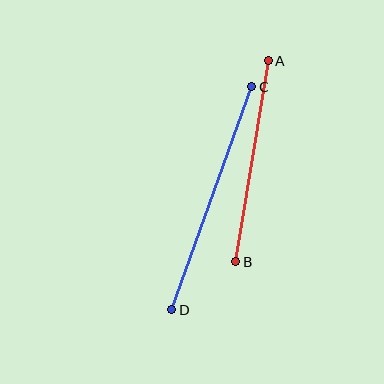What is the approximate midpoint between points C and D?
The midpoint is at approximately (212, 198) pixels.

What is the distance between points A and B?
The distance is approximately 204 pixels.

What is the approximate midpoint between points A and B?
The midpoint is at approximately (252, 161) pixels.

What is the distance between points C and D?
The distance is approximately 237 pixels.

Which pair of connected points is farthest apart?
Points C and D are farthest apart.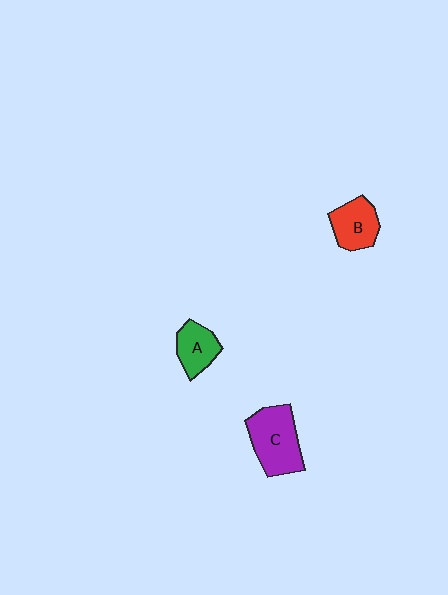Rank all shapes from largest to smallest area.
From largest to smallest: C (purple), B (red), A (green).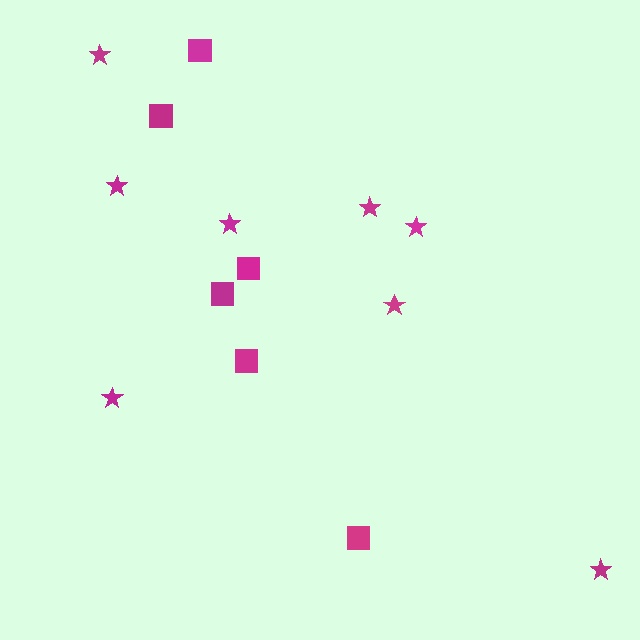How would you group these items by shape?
There are 2 groups: one group of stars (8) and one group of squares (6).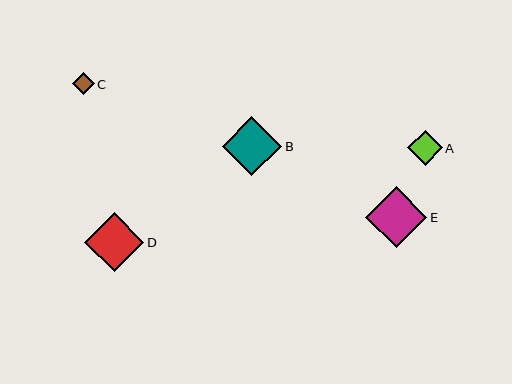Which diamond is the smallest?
Diamond C is the smallest with a size of approximately 22 pixels.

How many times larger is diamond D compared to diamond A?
Diamond D is approximately 1.7 times the size of diamond A.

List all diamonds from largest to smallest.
From largest to smallest: E, B, D, A, C.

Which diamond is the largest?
Diamond E is the largest with a size of approximately 62 pixels.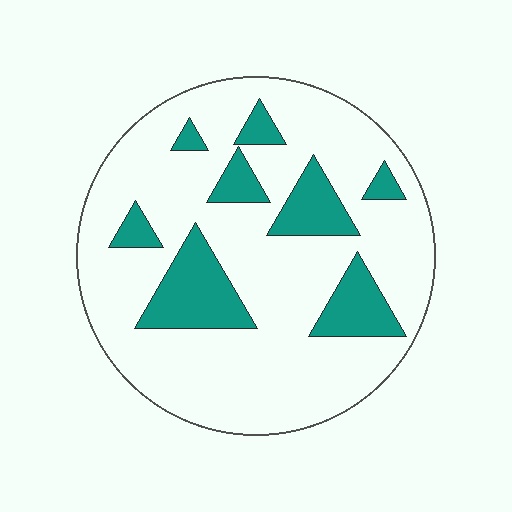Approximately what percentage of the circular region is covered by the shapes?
Approximately 20%.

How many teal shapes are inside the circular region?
8.